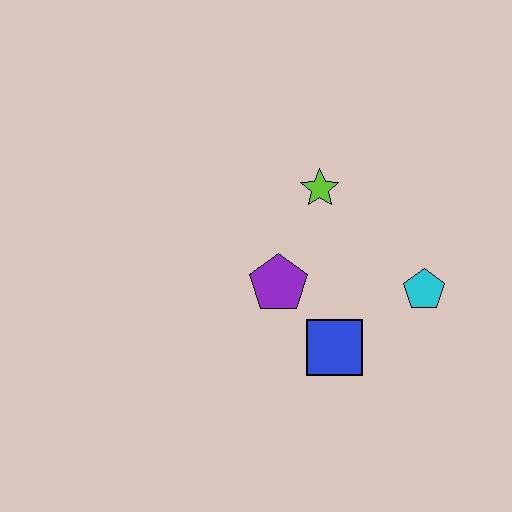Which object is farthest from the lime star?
The blue square is farthest from the lime star.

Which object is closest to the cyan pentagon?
The blue square is closest to the cyan pentagon.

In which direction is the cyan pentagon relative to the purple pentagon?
The cyan pentagon is to the right of the purple pentagon.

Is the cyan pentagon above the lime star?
No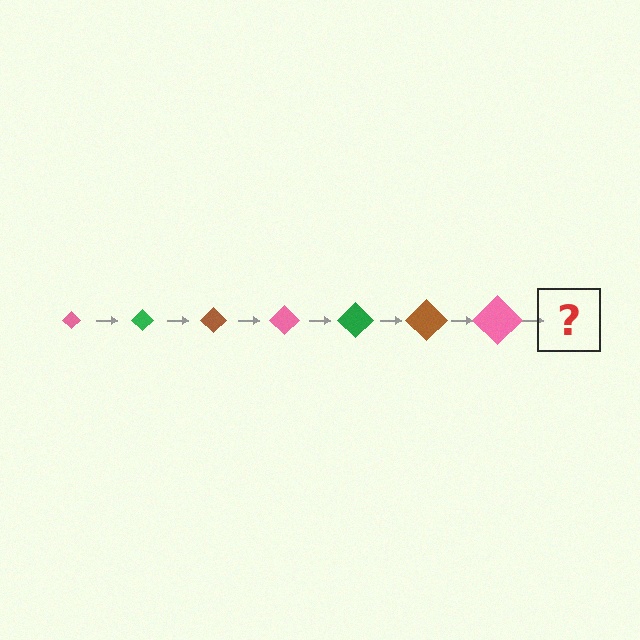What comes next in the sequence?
The next element should be a green diamond, larger than the previous one.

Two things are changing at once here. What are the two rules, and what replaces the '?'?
The two rules are that the diamond grows larger each step and the color cycles through pink, green, and brown. The '?' should be a green diamond, larger than the previous one.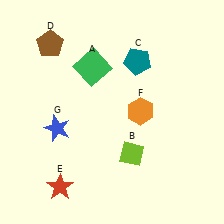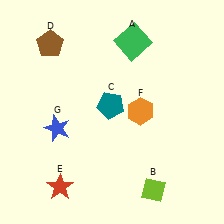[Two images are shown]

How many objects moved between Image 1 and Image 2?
3 objects moved between the two images.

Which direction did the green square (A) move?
The green square (A) moved right.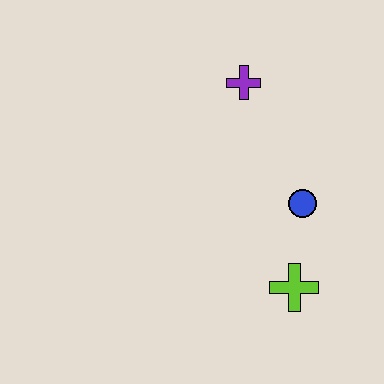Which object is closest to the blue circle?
The lime cross is closest to the blue circle.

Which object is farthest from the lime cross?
The purple cross is farthest from the lime cross.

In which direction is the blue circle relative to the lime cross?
The blue circle is above the lime cross.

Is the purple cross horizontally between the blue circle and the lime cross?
No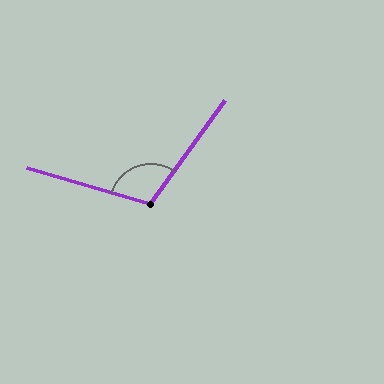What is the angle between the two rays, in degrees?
Approximately 109 degrees.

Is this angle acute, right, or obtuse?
It is obtuse.